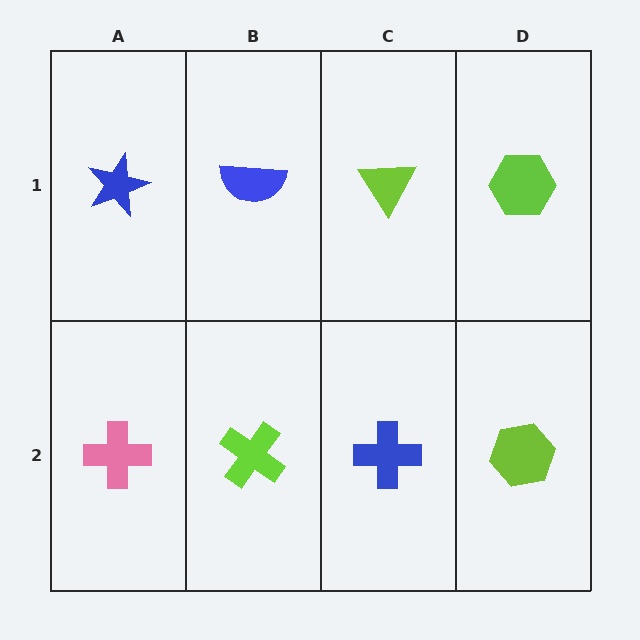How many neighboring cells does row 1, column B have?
3.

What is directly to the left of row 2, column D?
A blue cross.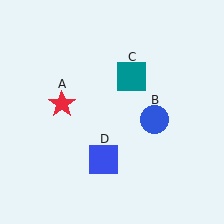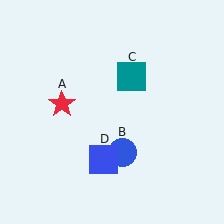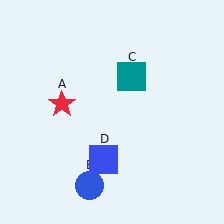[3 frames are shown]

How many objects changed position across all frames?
1 object changed position: blue circle (object B).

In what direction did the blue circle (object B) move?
The blue circle (object B) moved down and to the left.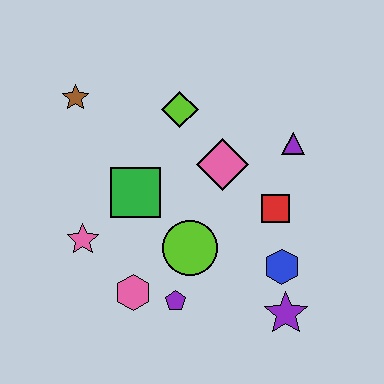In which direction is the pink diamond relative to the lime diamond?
The pink diamond is below the lime diamond.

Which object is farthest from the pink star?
The purple triangle is farthest from the pink star.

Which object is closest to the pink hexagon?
The purple pentagon is closest to the pink hexagon.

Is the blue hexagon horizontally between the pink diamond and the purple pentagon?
No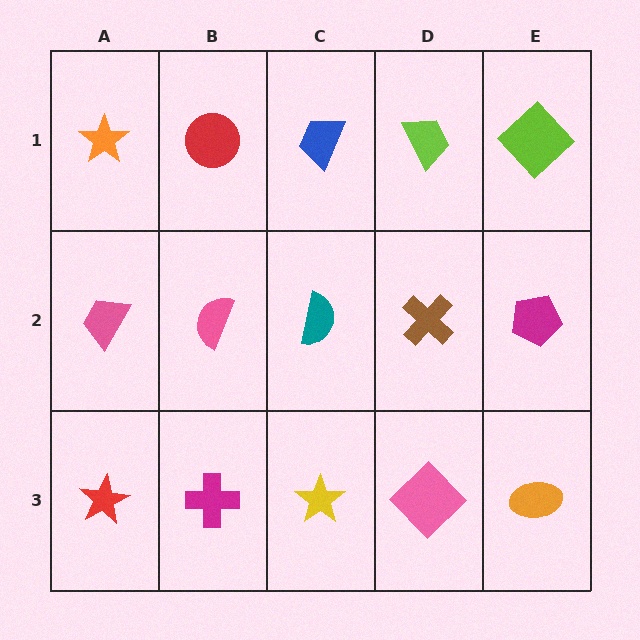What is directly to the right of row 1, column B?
A blue trapezoid.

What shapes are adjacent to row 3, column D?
A brown cross (row 2, column D), a yellow star (row 3, column C), an orange ellipse (row 3, column E).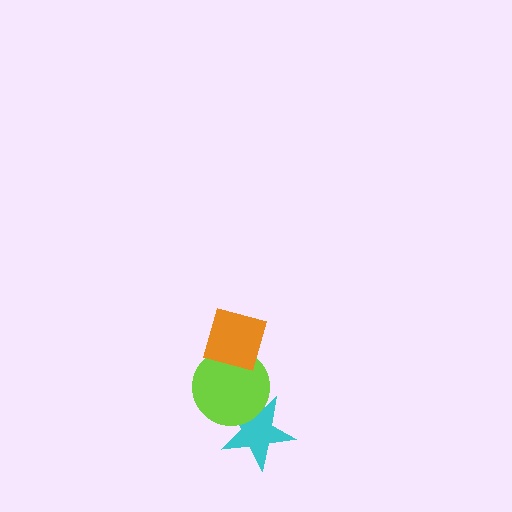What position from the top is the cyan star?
The cyan star is 3rd from the top.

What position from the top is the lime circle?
The lime circle is 2nd from the top.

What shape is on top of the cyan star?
The lime circle is on top of the cyan star.